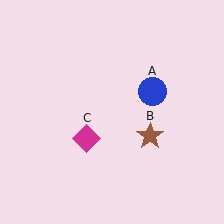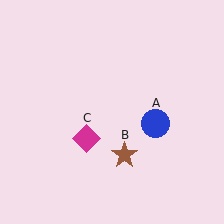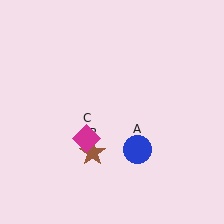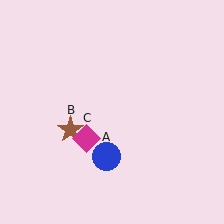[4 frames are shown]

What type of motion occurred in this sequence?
The blue circle (object A), brown star (object B) rotated clockwise around the center of the scene.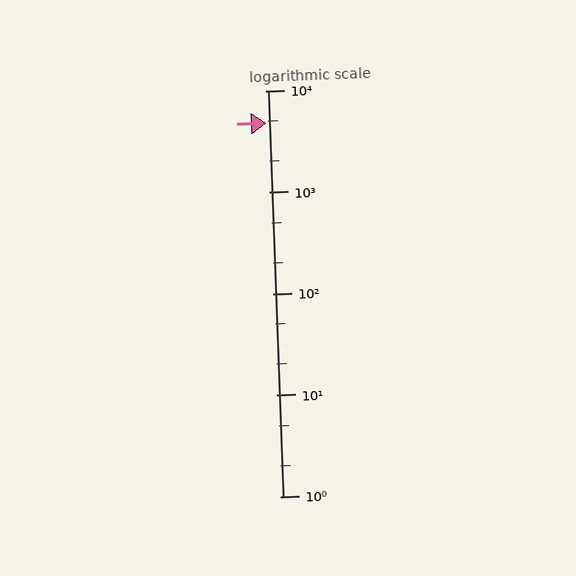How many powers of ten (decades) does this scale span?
The scale spans 4 decades, from 1 to 10000.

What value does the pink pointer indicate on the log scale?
The pointer indicates approximately 4800.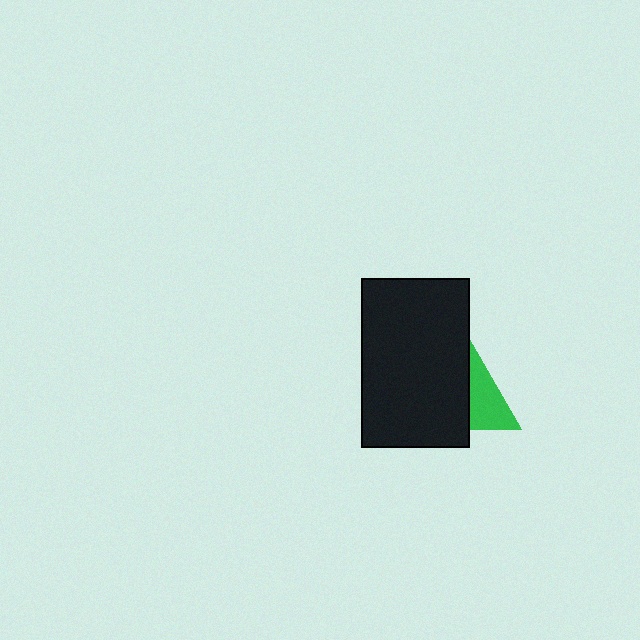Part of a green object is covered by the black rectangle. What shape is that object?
It is a triangle.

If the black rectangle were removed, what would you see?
You would see the complete green triangle.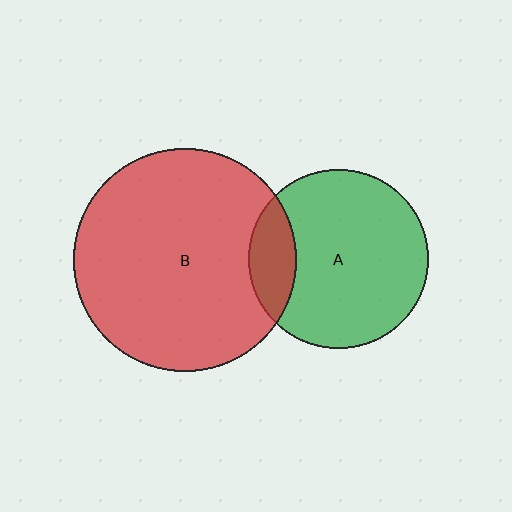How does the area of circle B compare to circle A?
Approximately 1.5 times.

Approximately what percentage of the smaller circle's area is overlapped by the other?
Approximately 15%.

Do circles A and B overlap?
Yes.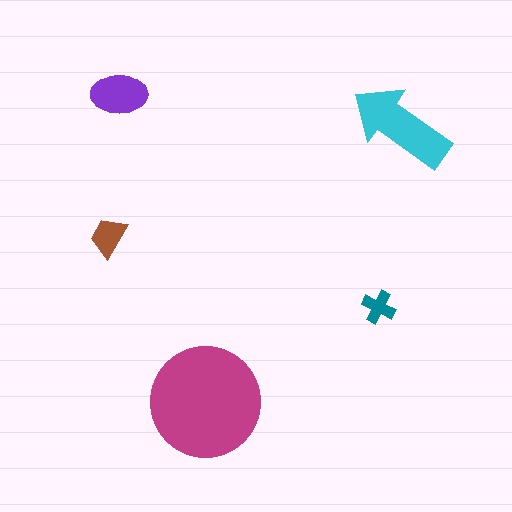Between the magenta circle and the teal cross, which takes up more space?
The magenta circle.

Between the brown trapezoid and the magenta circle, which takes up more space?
The magenta circle.